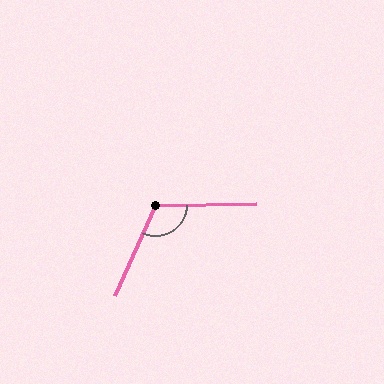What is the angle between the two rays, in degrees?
Approximately 115 degrees.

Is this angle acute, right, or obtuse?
It is obtuse.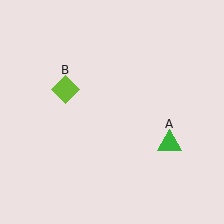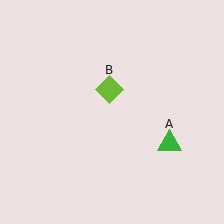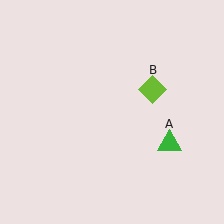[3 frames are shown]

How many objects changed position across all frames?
1 object changed position: lime diamond (object B).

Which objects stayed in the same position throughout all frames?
Green triangle (object A) remained stationary.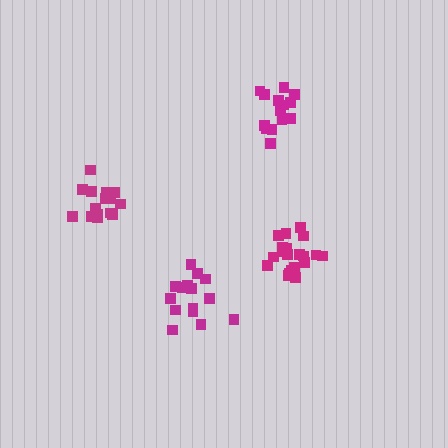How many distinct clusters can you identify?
There are 4 distinct clusters.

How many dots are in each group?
Group 1: 20 dots, Group 2: 15 dots, Group 3: 15 dots, Group 4: 17 dots (67 total).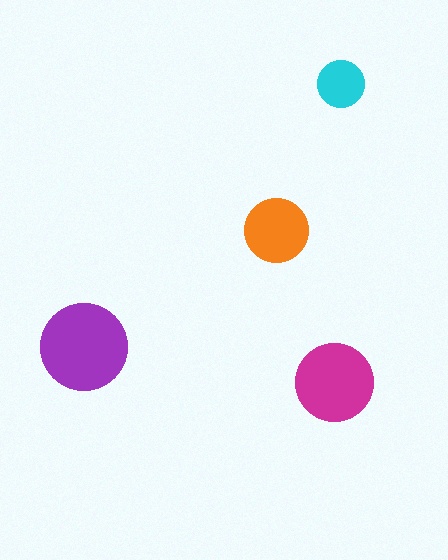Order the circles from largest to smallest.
the purple one, the magenta one, the orange one, the cyan one.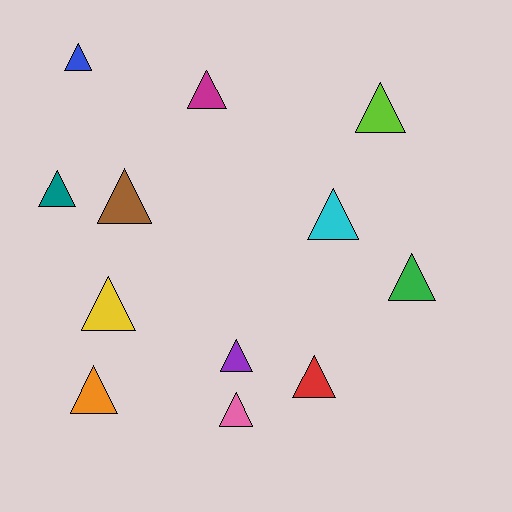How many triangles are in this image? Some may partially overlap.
There are 12 triangles.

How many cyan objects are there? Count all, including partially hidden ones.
There is 1 cyan object.